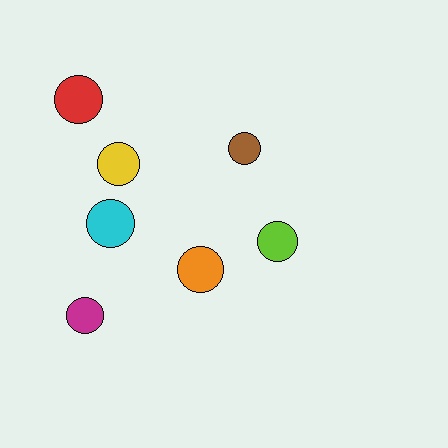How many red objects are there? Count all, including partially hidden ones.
There is 1 red object.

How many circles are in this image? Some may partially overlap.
There are 7 circles.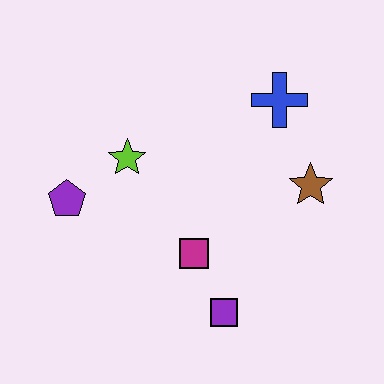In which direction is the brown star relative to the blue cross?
The brown star is below the blue cross.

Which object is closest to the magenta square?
The purple square is closest to the magenta square.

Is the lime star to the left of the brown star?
Yes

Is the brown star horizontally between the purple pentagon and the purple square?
No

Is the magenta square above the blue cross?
No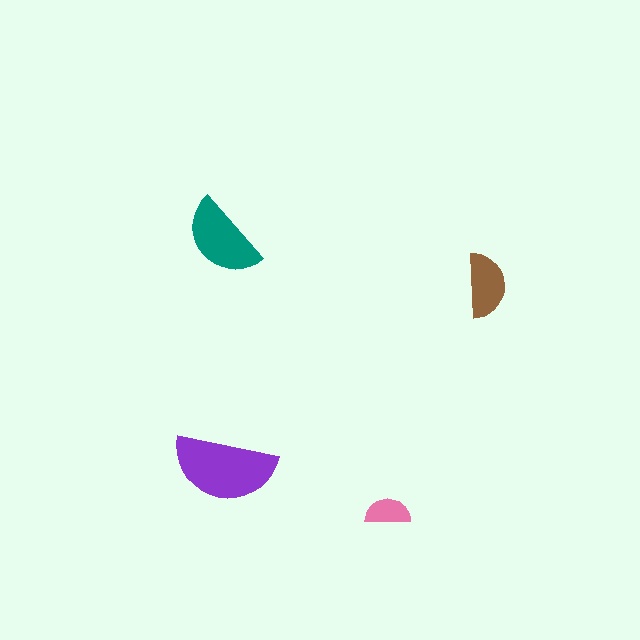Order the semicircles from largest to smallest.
the purple one, the teal one, the brown one, the pink one.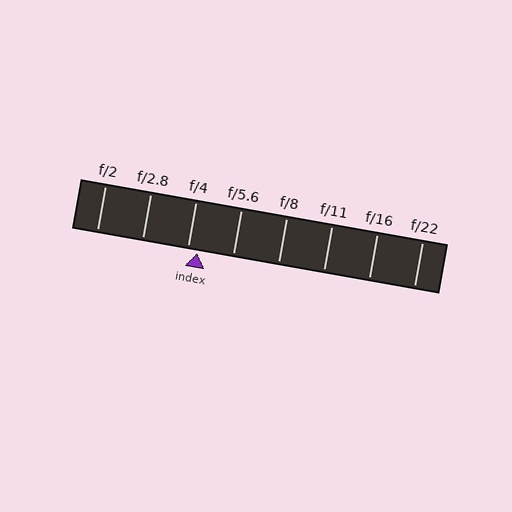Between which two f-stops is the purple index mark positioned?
The index mark is between f/4 and f/5.6.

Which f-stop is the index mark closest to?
The index mark is closest to f/4.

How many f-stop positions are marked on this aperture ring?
There are 8 f-stop positions marked.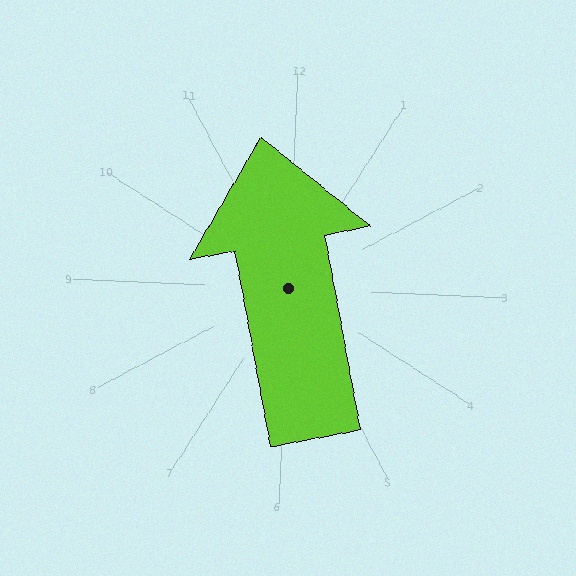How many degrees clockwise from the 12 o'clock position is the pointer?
Approximately 347 degrees.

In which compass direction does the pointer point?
North.